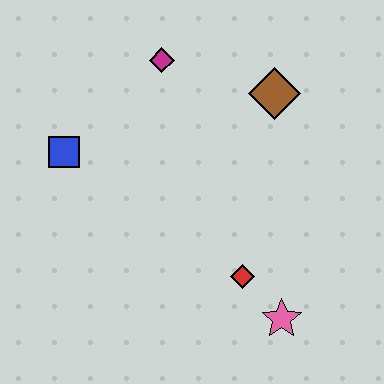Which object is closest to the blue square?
The magenta diamond is closest to the blue square.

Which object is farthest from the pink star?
The magenta diamond is farthest from the pink star.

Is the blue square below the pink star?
No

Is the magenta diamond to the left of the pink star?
Yes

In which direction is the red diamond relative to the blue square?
The red diamond is to the right of the blue square.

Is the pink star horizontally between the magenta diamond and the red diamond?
No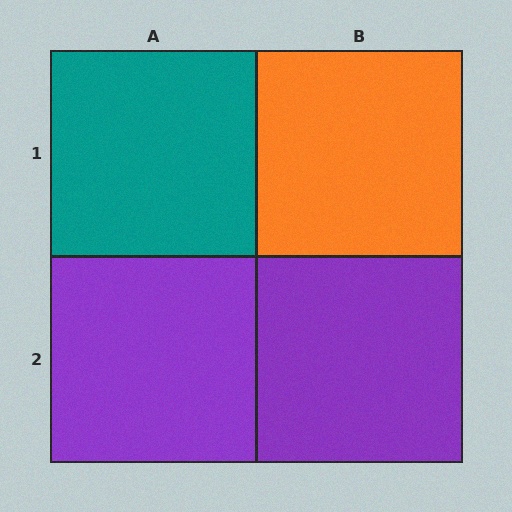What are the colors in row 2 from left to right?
Purple, purple.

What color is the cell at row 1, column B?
Orange.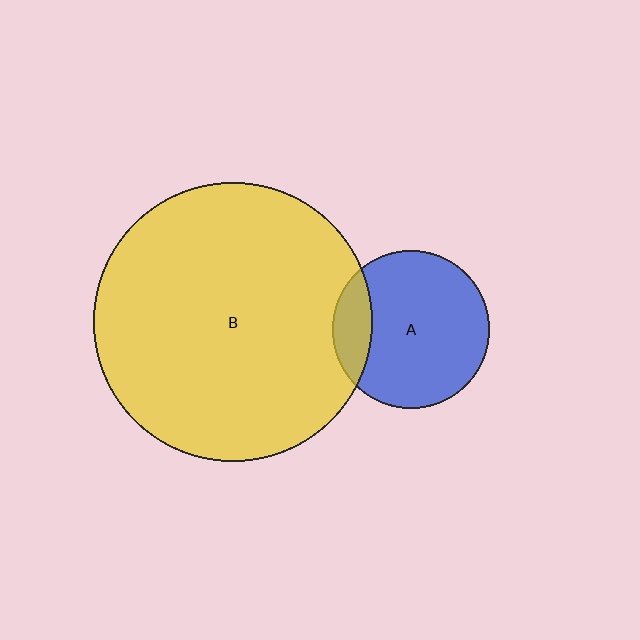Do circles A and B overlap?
Yes.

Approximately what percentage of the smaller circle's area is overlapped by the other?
Approximately 15%.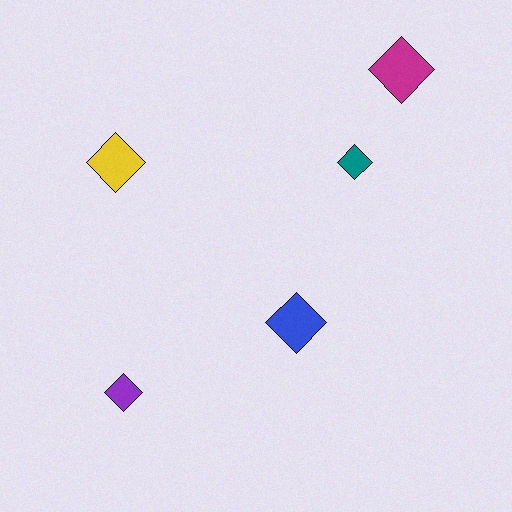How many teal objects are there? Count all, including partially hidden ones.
There is 1 teal object.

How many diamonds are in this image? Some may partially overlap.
There are 5 diamonds.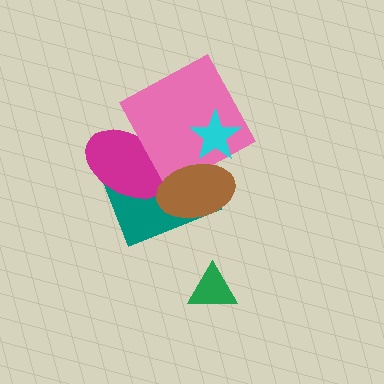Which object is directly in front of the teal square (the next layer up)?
The magenta ellipse is directly in front of the teal square.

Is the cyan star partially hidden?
No, no other shape covers it.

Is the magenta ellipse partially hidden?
Yes, it is partially covered by another shape.